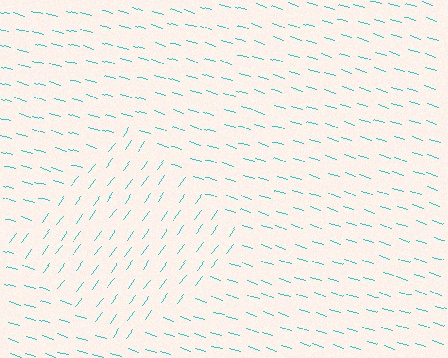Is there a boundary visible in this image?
Yes, there is a texture boundary formed by a change in line orientation.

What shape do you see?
I see a diamond.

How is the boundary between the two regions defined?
The boundary is defined purely by a change in line orientation (approximately 70 degrees difference). All lines are the same color and thickness.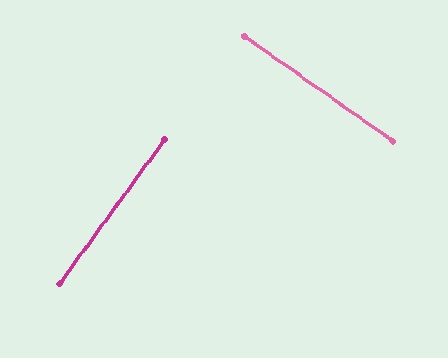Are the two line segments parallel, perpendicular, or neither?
Perpendicular — they meet at approximately 89°.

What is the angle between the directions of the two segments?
Approximately 89 degrees.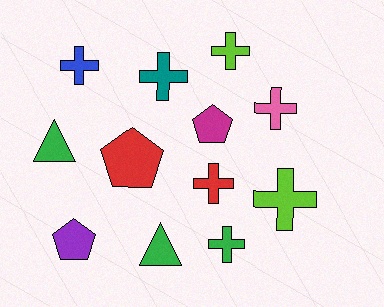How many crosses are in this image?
There are 7 crosses.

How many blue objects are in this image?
There is 1 blue object.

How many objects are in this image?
There are 12 objects.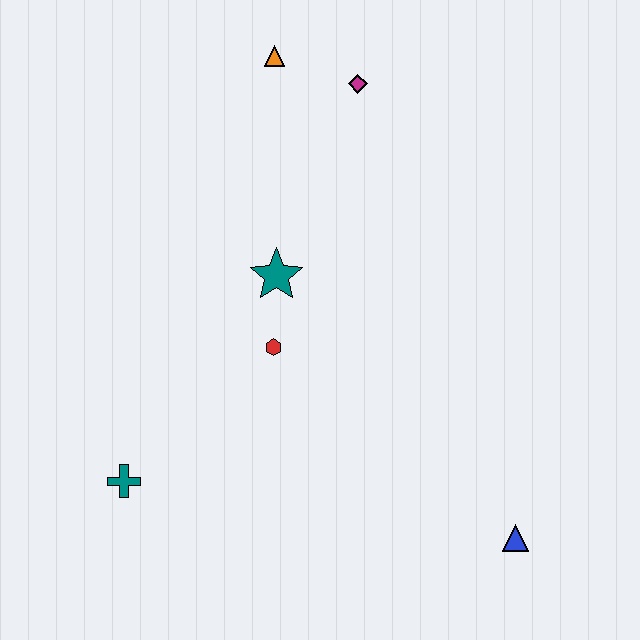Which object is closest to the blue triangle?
The red hexagon is closest to the blue triangle.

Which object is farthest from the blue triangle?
The orange triangle is farthest from the blue triangle.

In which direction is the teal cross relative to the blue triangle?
The teal cross is to the left of the blue triangle.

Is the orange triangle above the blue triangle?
Yes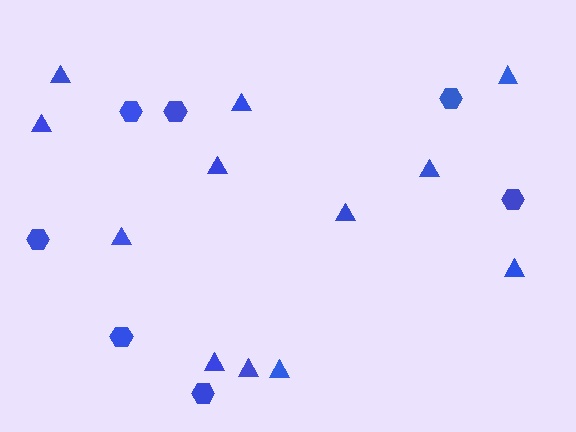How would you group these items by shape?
There are 2 groups: one group of triangles (12) and one group of hexagons (7).